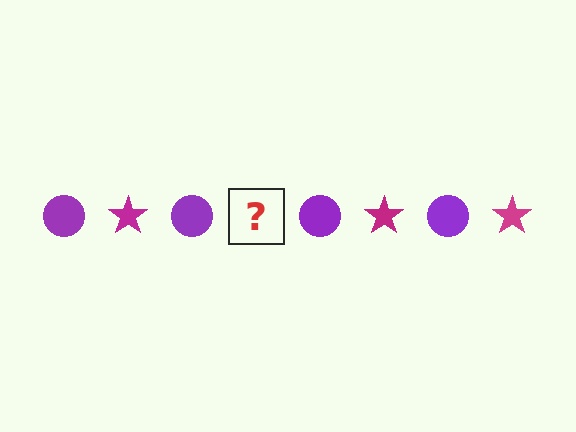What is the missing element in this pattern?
The missing element is a magenta star.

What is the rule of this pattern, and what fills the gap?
The rule is that the pattern alternates between purple circle and magenta star. The gap should be filled with a magenta star.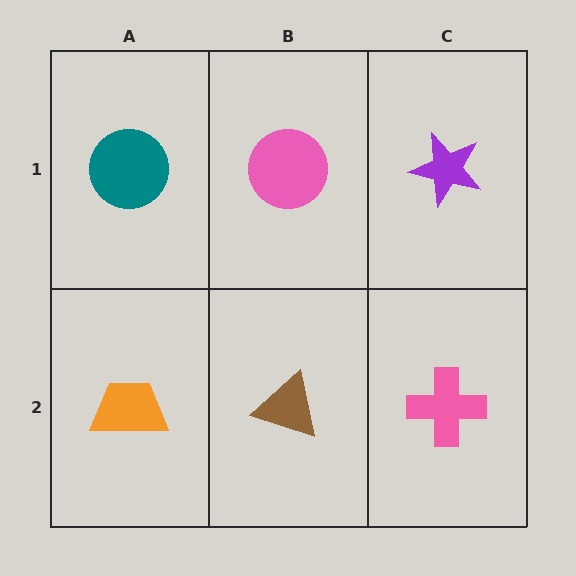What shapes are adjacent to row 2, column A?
A teal circle (row 1, column A), a brown triangle (row 2, column B).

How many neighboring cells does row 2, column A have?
2.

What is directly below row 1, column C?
A pink cross.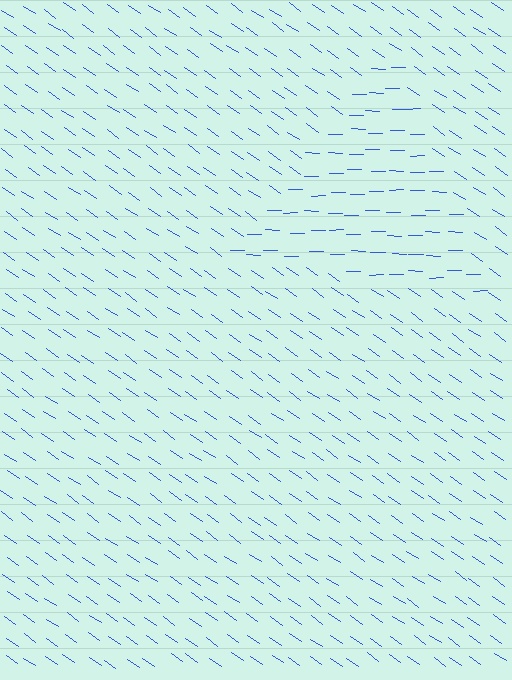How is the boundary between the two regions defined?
The boundary is defined purely by a change in line orientation (approximately 34 degrees difference). All lines are the same color and thickness.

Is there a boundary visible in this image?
Yes, there is a texture boundary formed by a change in line orientation.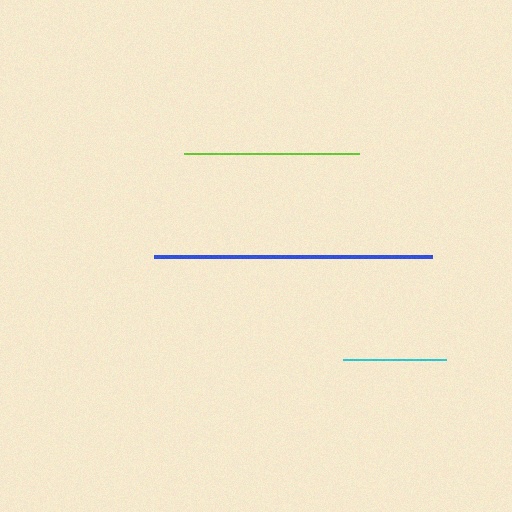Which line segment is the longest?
The blue line is the longest at approximately 278 pixels.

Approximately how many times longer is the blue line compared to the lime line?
The blue line is approximately 1.6 times the length of the lime line.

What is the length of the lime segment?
The lime segment is approximately 175 pixels long.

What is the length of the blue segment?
The blue segment is approximately 278 pixels long.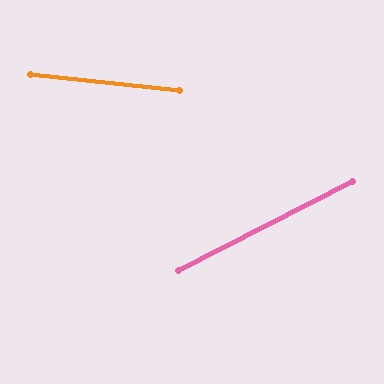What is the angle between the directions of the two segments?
Approximately 33 degrees.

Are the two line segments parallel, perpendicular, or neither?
Neither parallel nor perpendicular — they differ by about 33°.